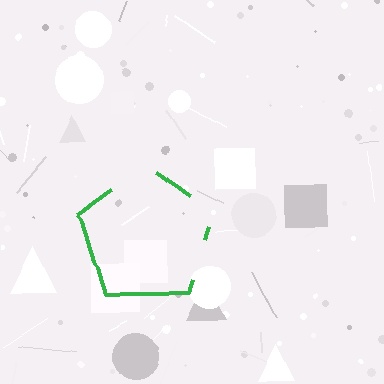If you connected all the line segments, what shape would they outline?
They would outline a pentagon.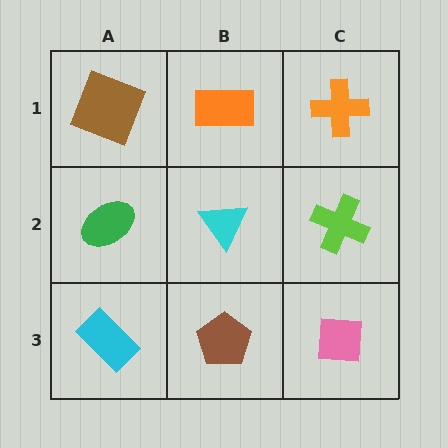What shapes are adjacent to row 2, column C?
An orange cross (row 1, column C), a pink square (row 3, column C), a cyan triangle (row 2, column B).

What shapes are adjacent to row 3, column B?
A cyan triangle (row 2, column B), a cyan rectangle (row 3, column A), a pink square (row 3, column C).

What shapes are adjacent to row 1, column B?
A cyan triangle (row 2, column B), a brown square (row 1, column A), an orange cross (row 1, column C).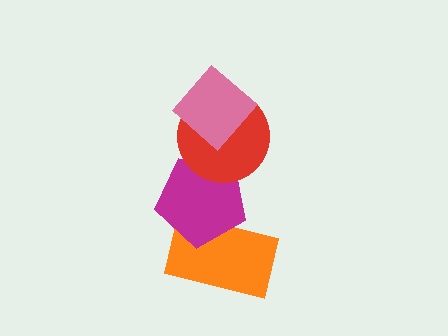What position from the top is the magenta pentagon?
The magenta pentagon is 3rd from the top.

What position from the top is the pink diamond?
The pink diamond is 1st from the top.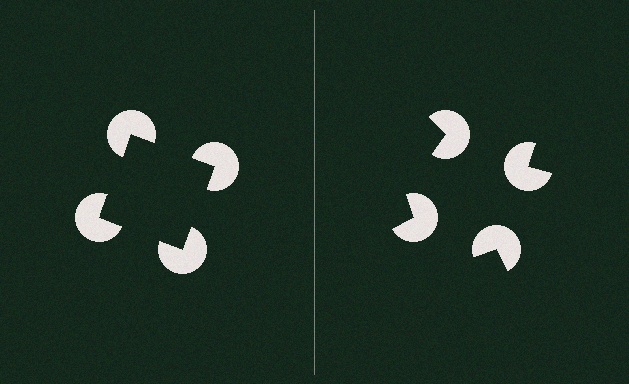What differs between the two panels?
The pac-man discs are positioned identically on both sides; only the wedge orientations differ. On the left they align to a square; on the right they are misaligned.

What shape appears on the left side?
An illusory square.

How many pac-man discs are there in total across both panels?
8 — 4 on each side.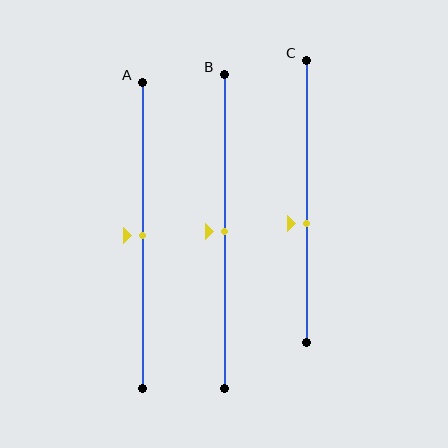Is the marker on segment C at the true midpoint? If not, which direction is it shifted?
No, the marker on segment C is shifted downward by about 8% of the segment length.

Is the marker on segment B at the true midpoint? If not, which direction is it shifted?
Yes, the marker on segment B is at the true midpoint.